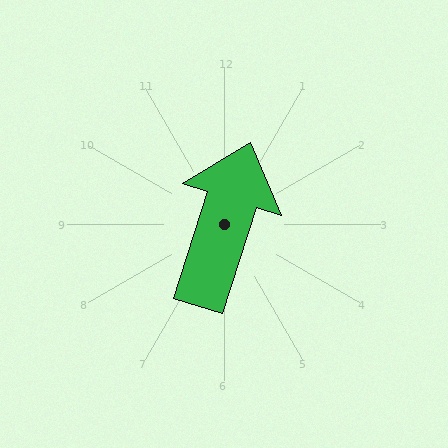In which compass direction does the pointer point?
North.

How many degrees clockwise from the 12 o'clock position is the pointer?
Approximately 18 degrees.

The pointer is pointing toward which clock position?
Roughly 1 o'clock.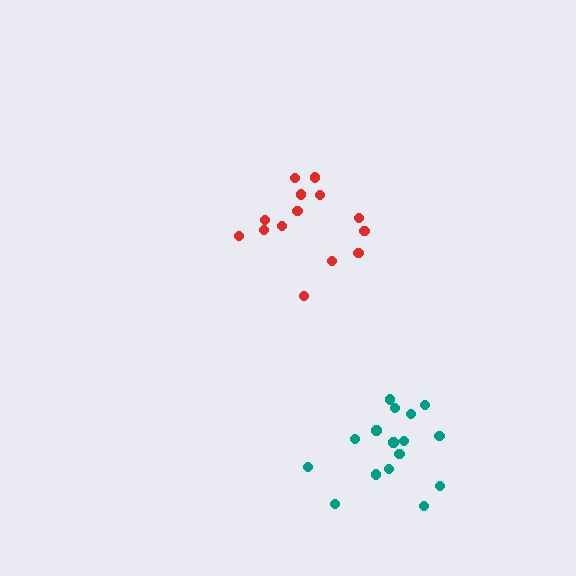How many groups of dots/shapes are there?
There are 2 groups.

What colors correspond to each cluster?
The clusters are colored: teal, red.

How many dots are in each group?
Group 1: 16 dots, Group 2: 14 dots (30 total).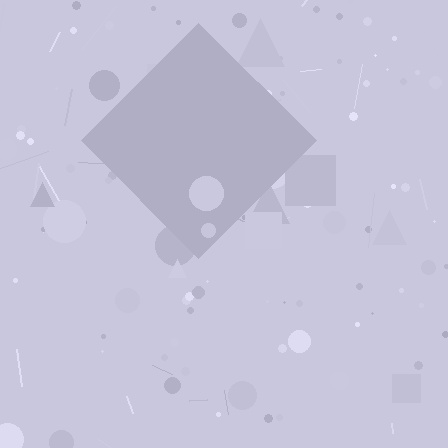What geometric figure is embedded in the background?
A diamond is embedded in the background.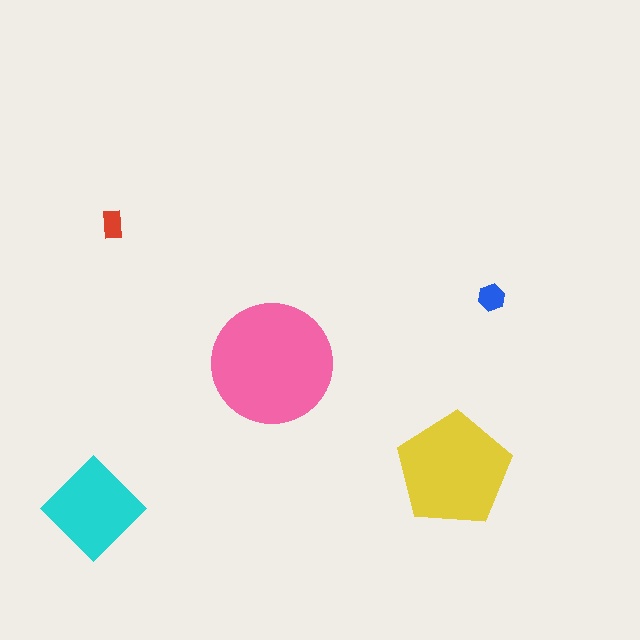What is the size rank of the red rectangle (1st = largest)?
5th.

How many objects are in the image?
There are 5 objects in the image.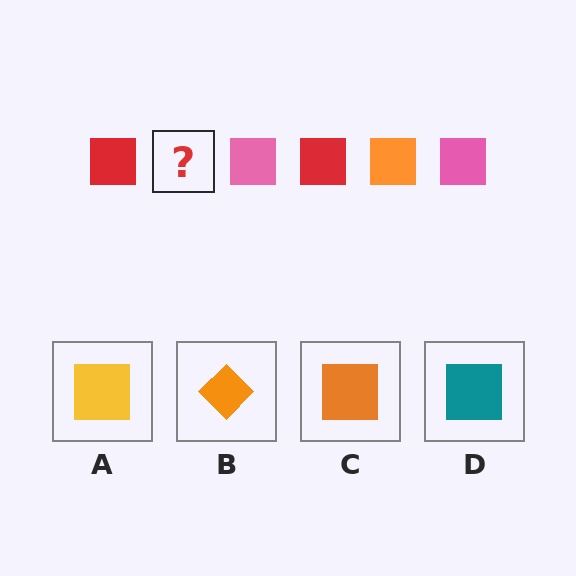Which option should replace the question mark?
Option C.